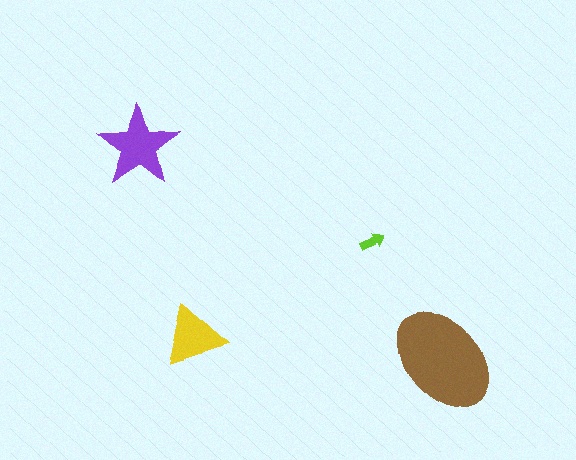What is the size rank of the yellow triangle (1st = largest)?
3rd.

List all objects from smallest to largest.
The lime arrow, the yellow triangle, the purple star, the brown ellipse.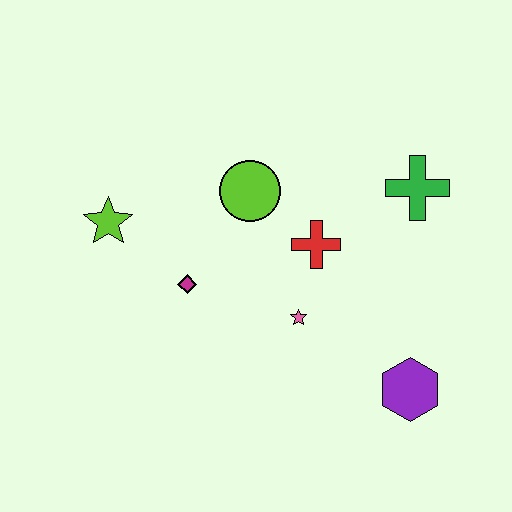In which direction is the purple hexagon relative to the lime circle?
The purple hexagon is below the lime circle.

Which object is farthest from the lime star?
The purple hexagon is farthest from the lime star.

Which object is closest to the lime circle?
The red cross is closest to the lime circle.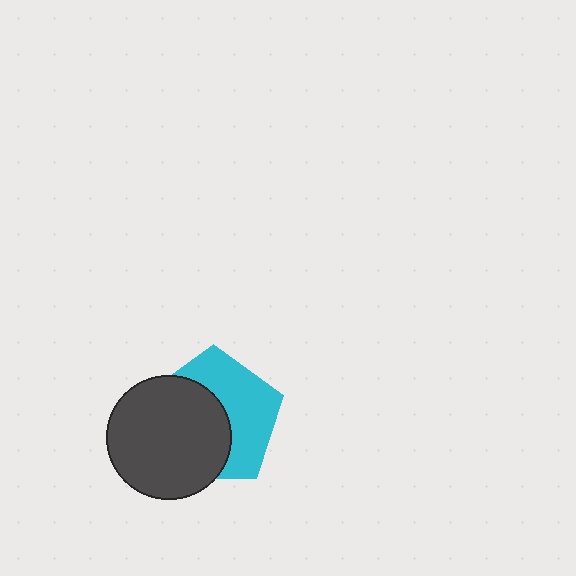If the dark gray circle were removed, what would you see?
You would see the complete cyan pentagon.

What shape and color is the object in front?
The object in front is a dark gray circle.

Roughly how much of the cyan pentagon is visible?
About half of it is visible (roughly 48%).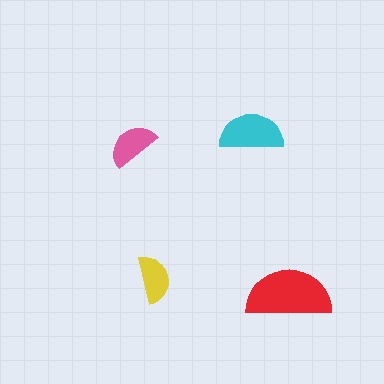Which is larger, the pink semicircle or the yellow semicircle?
The pink one.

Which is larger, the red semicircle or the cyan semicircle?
The red one.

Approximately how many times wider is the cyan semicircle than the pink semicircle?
About 1.5 times wider.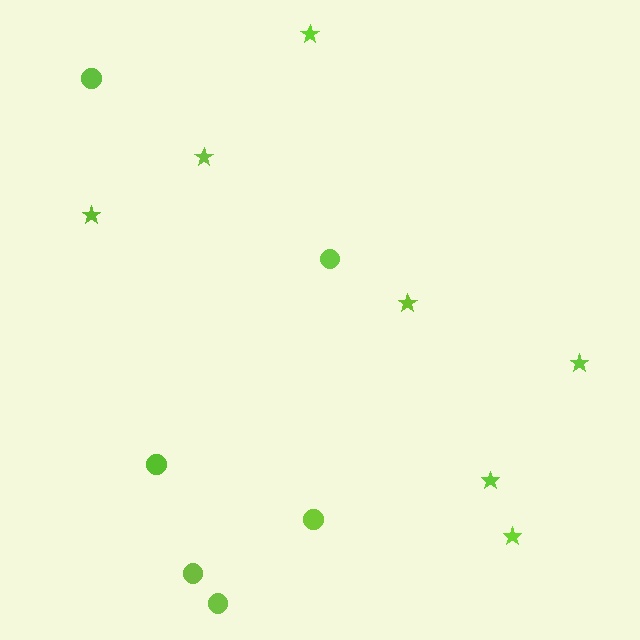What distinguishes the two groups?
There are 2 groups: one group of stars (7) and one group of circles (6).